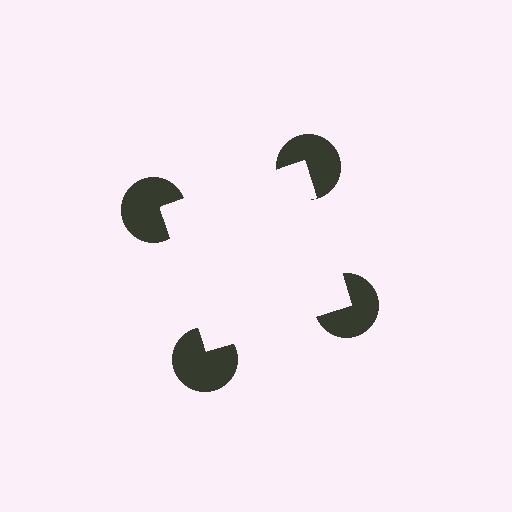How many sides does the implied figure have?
4 sides.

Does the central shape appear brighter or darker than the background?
It typically appears slightly brighter than the background, even though no actual brightness change is drawn.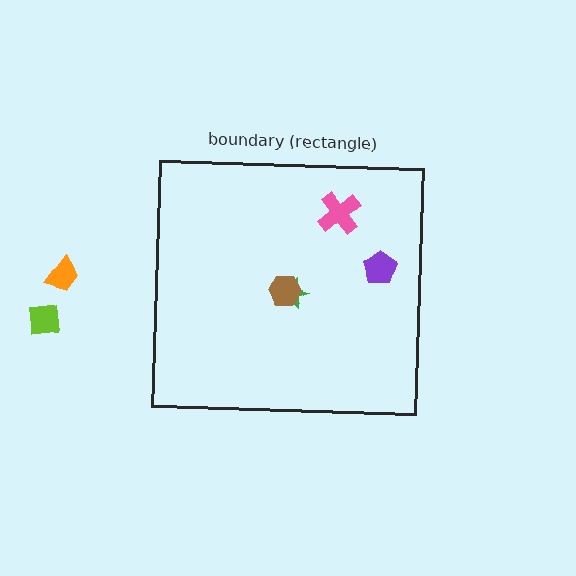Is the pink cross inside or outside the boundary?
Inside.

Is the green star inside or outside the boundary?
Inside.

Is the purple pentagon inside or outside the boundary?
Inside.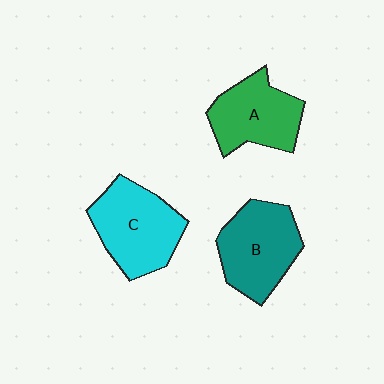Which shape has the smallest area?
Shape A (green).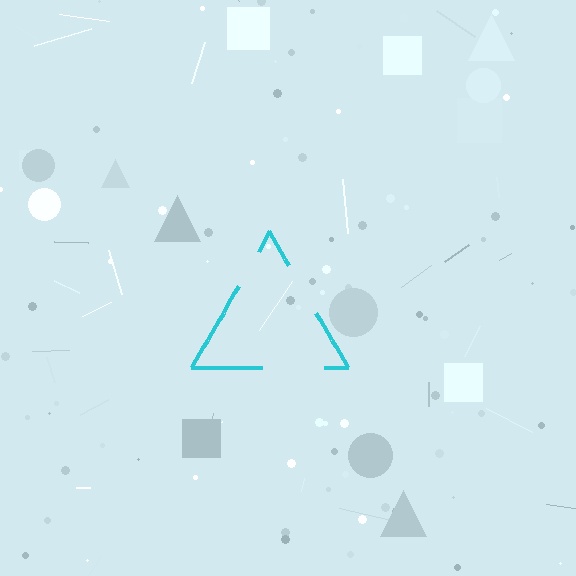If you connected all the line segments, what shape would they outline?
They would outline a triangle.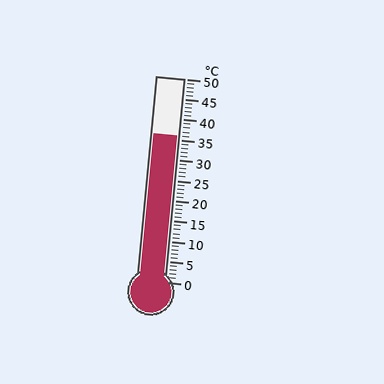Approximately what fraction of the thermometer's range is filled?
The thermometer is filled to approximately 70% of its range.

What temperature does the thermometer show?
The thermometer shows approximately 36°C.